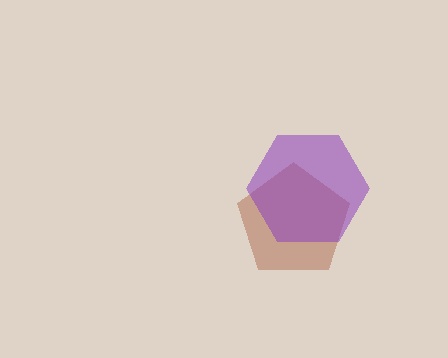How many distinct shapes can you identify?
There are 2 distinct shapes: a brown pentagon, a purple hexagon.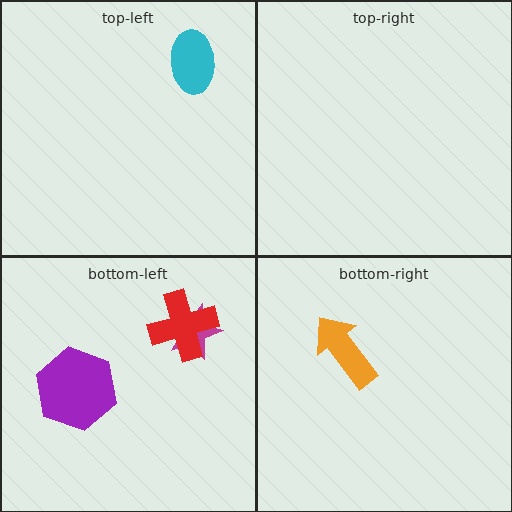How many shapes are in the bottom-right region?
1.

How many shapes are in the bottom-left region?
3.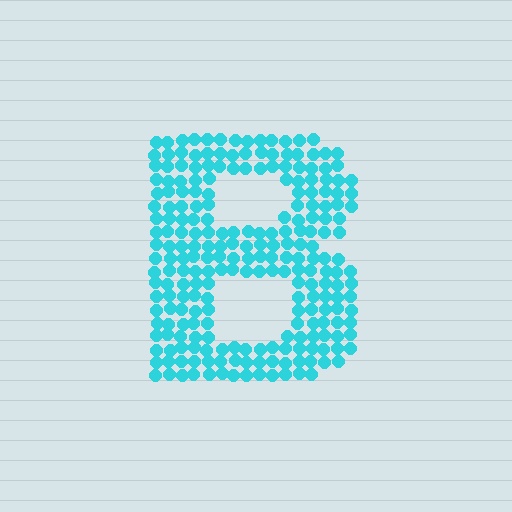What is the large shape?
The large shape is the letter B.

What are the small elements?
The small elements are circles.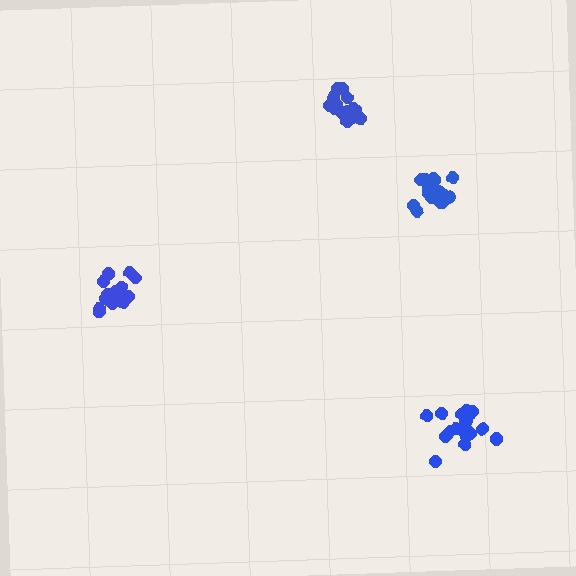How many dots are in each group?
Group 1: 19 dots, Group 2: 15 dots, Group 3: 20 dots, Group 4: 21 dots (75 total).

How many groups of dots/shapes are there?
There are 4 groups.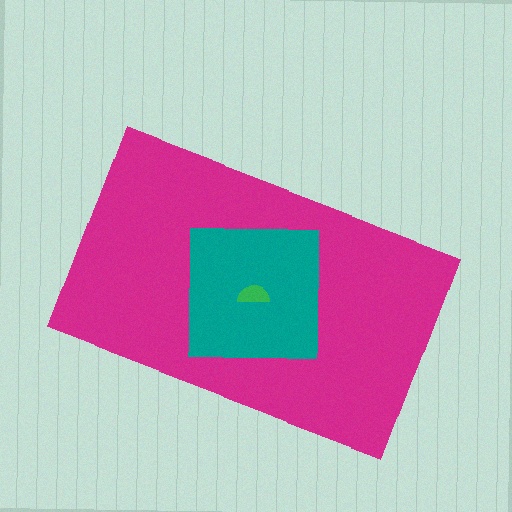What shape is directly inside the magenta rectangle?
The teal square.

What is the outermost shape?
The magenta rectangle.